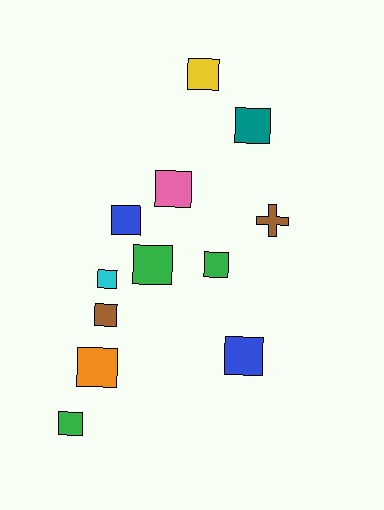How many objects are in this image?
There are 12 objects.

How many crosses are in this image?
There is 1 cross.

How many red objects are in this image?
There are no red objects.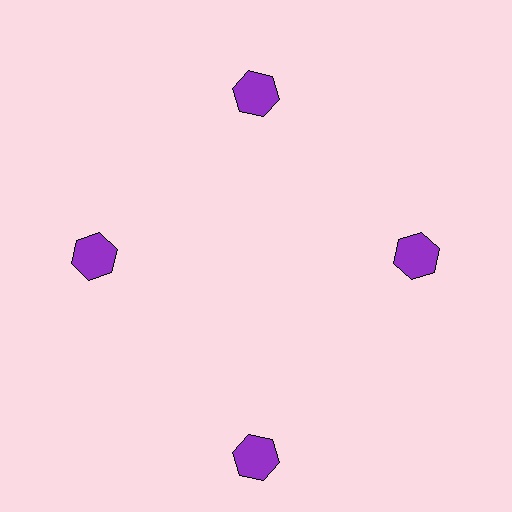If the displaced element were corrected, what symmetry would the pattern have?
It would have 4-fold rotational symmetry — the pattern would map onto itself every 90 degrees.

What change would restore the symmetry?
The symmetry would be restored by moving it inward, back onto the ring so that all 4 hexagons sit at equal angles and equal distance from the center.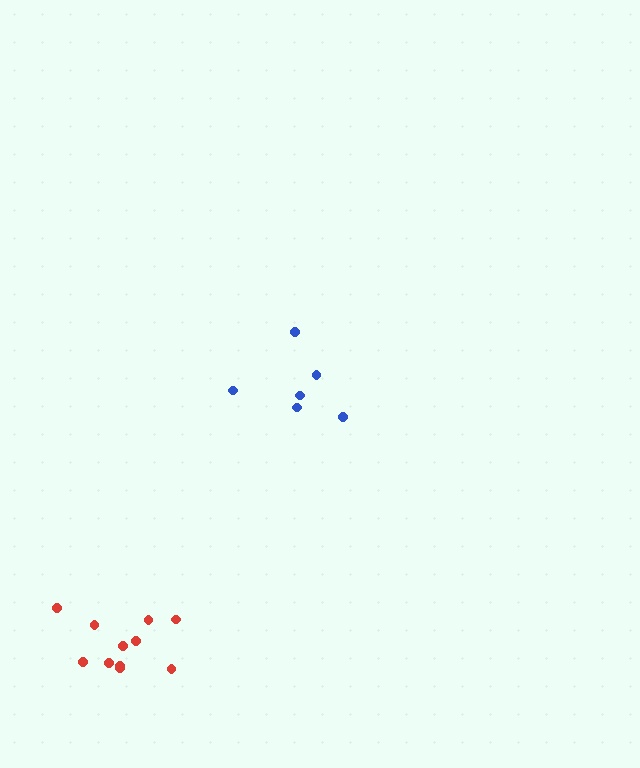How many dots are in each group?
Group 1: 11 dots, Group 2: 6 dots (17 total).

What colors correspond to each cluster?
The clusters are colored: red, blue.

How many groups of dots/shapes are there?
There are 2 groups.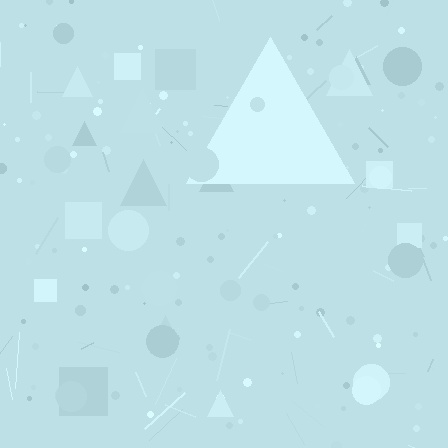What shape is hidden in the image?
A triangle is hidden in the image.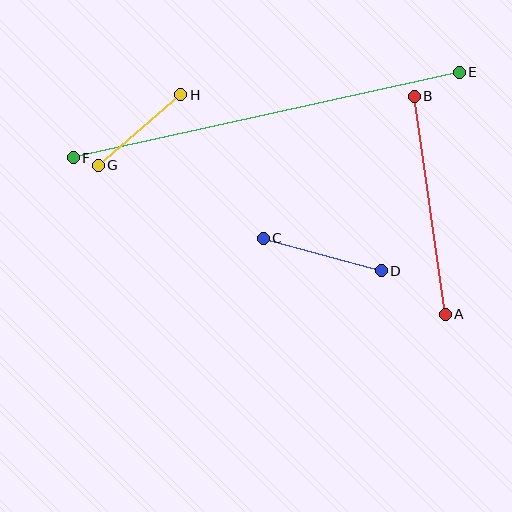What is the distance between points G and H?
The distance is approximately 109 pixels.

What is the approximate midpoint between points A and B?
The midpoint is at approximately (430, 205) pixels.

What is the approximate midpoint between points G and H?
The midpoint is at approximately (139, 130) pixels.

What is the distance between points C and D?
The distance is approximately 123 pixels.